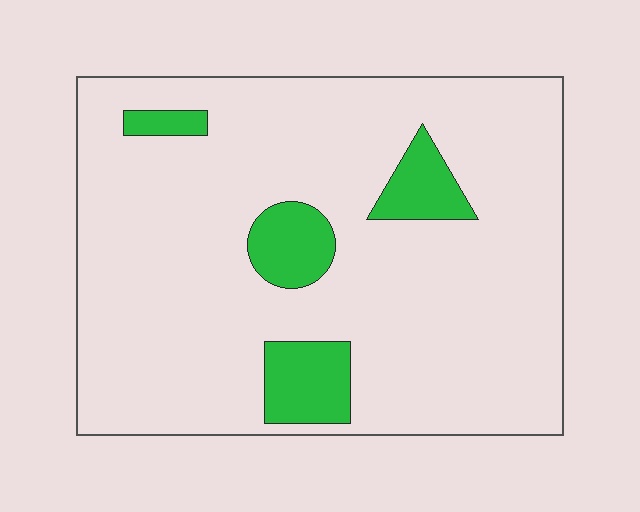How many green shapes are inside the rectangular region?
4.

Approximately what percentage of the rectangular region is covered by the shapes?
Approximately 10%.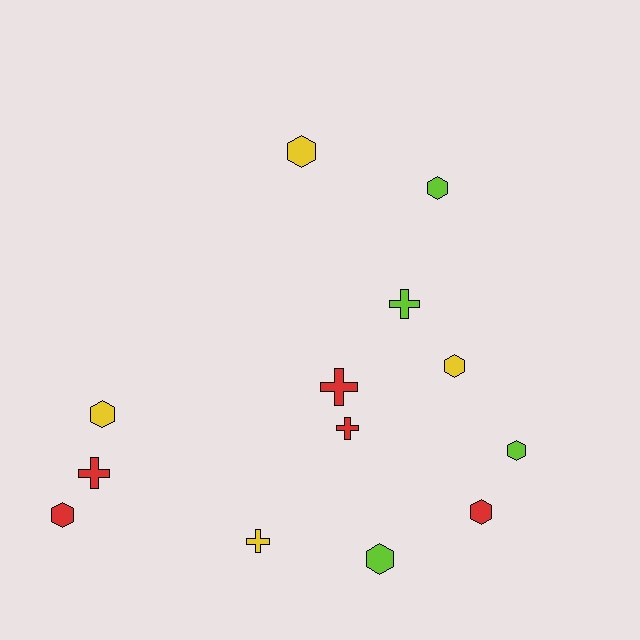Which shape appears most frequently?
Hexagon, with 8 objects.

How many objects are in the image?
There are 13 objects.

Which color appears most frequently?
Red, with 5 objects.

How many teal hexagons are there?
There are no teal hexagons.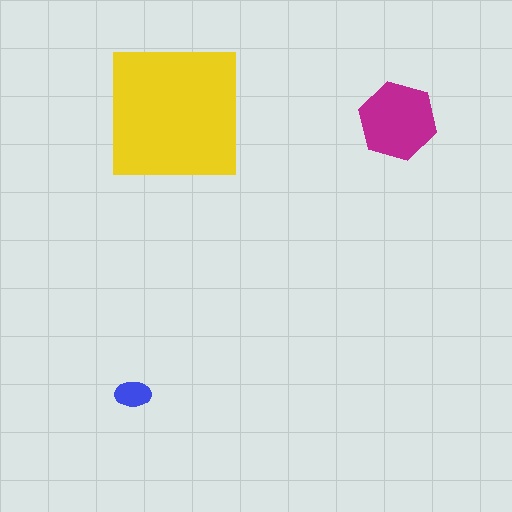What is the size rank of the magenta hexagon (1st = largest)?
2nd.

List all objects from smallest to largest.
The blue ellipse, the magenta hexagon, the yellow square.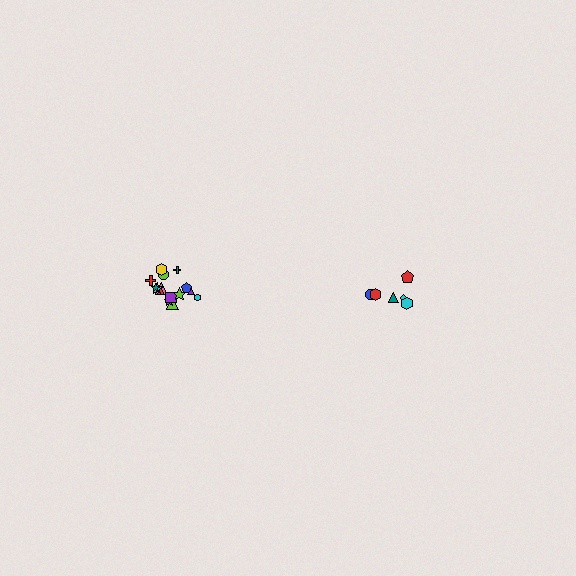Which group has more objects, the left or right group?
The left group.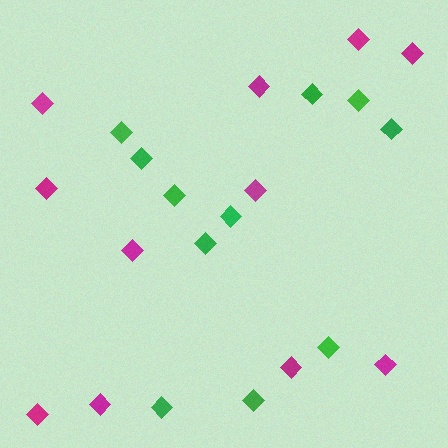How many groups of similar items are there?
There are 2 groups: one group of magenta diamonds (11) and one group of green diamonds (11).